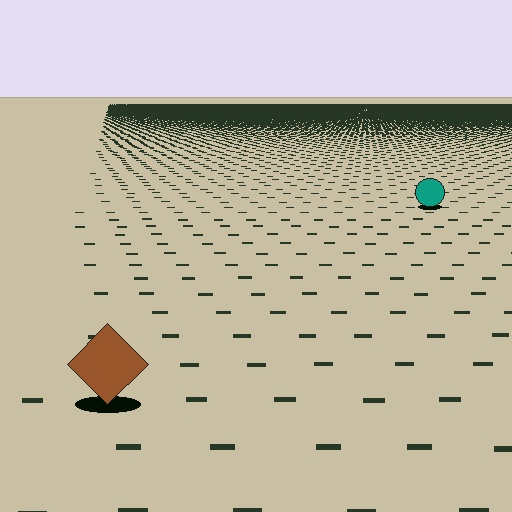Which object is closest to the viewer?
The brown diamond is closest. The texture marks near it are larger and more spread out.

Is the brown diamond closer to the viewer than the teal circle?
Yes. The brown diamond is closer — you can tell from the texture gradient: the ground texture is coarser near it.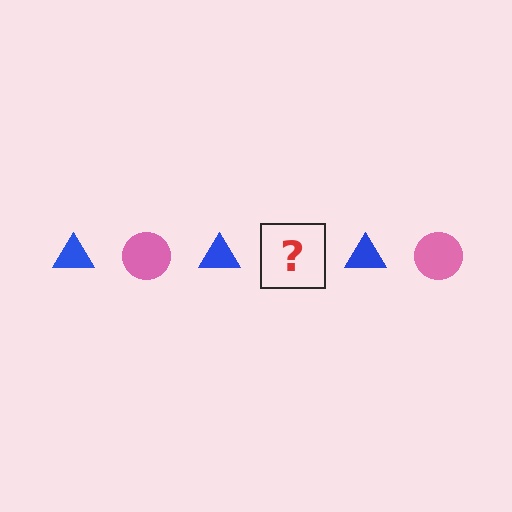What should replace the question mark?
The question mark should be replaced with a pink circle.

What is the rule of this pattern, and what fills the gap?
The rule is that the pattern alternates between blue triangle and pink circle. The gap should be filled with a pink circle.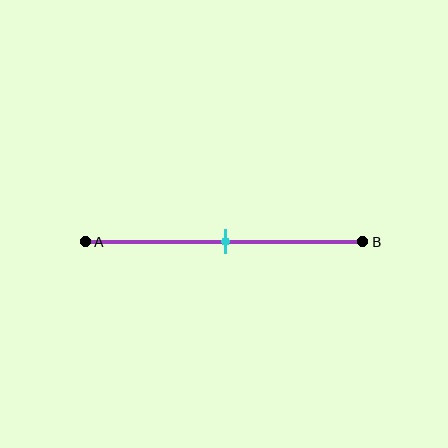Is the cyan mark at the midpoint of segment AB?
Yes, the mark is approximately at the midpoint.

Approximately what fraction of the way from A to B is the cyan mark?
The cyan mark is approximately 50% of the way from A to B.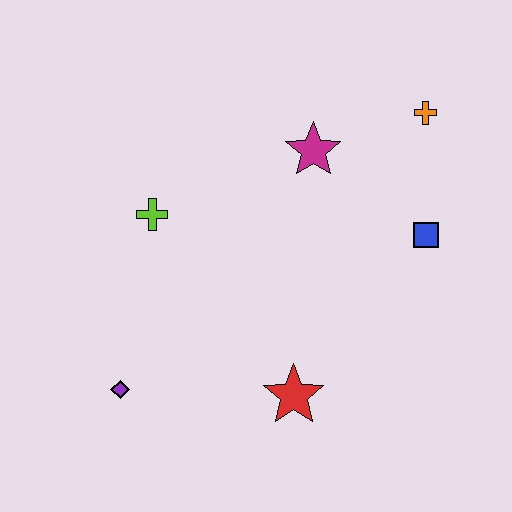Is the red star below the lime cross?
Yes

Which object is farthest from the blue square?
The purple diamond is farthest from the blue square.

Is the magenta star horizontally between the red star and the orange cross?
Yes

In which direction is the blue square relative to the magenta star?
The blue square is to the right of the magenta star.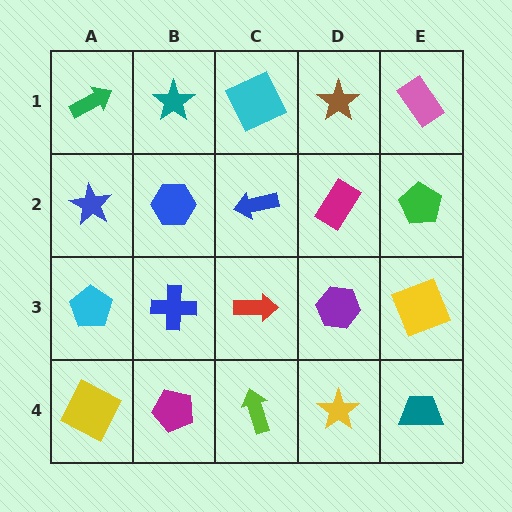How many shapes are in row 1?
5 shapes.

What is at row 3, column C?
A red arrow.